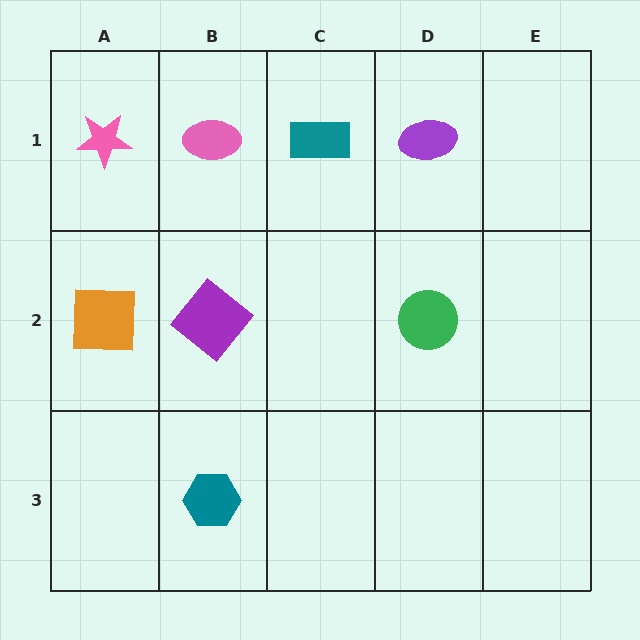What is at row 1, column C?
A teal rectangle.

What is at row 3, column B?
A teal hexagon.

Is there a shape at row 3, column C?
No, that cell is empty.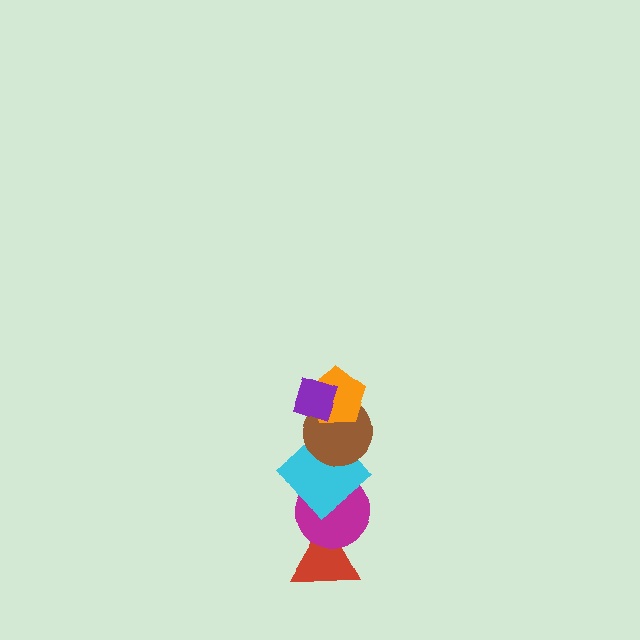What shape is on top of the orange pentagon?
The purple diamond is on top of the orange pentagon.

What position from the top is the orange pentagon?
The orange pentagon is 2nd from the top.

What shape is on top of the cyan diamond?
The brown circle is on top of the cyan diamond.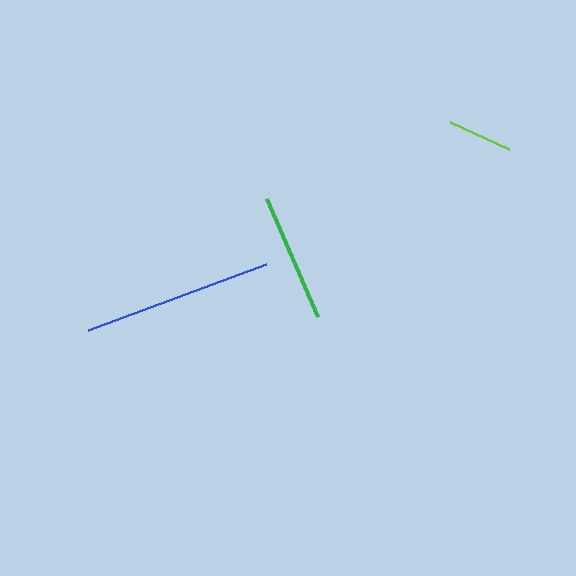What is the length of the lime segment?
The lime segment is approximately 65 pixels long.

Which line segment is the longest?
The blue line is the longest at approximately 190 pixels.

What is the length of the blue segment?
The blue segment is approximately 190 pixels long.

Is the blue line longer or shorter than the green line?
The blue line is longer than the green line.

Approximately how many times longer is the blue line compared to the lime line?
The blue line is approximately 2.9 times the length of the lime line.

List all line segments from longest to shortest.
From longest to shortest: blue, green, lime.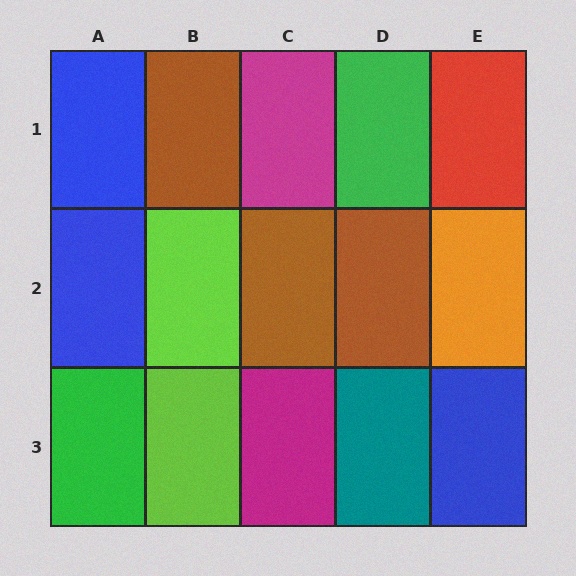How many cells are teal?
1 cell is teal.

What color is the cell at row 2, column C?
Brown.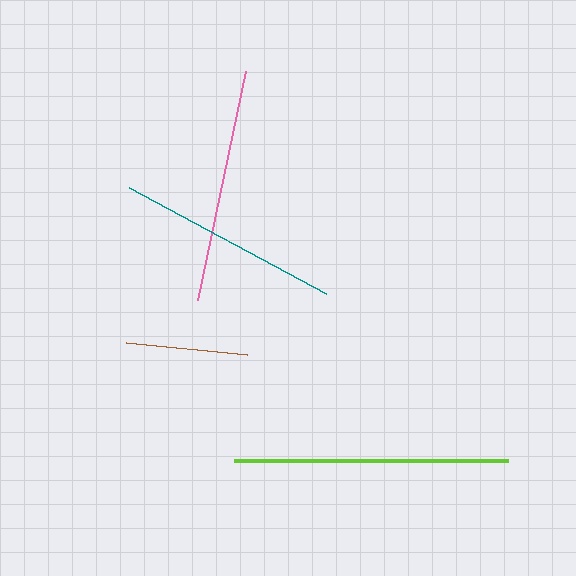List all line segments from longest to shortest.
From longest to shortest: lime, pink, teal, brown.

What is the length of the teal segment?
The teal segment is approximately 224 pixels long.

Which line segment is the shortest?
The brown line is the shortest at approximately 122 pixels.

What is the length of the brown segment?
The brown segment is approximately 122 pixels long.